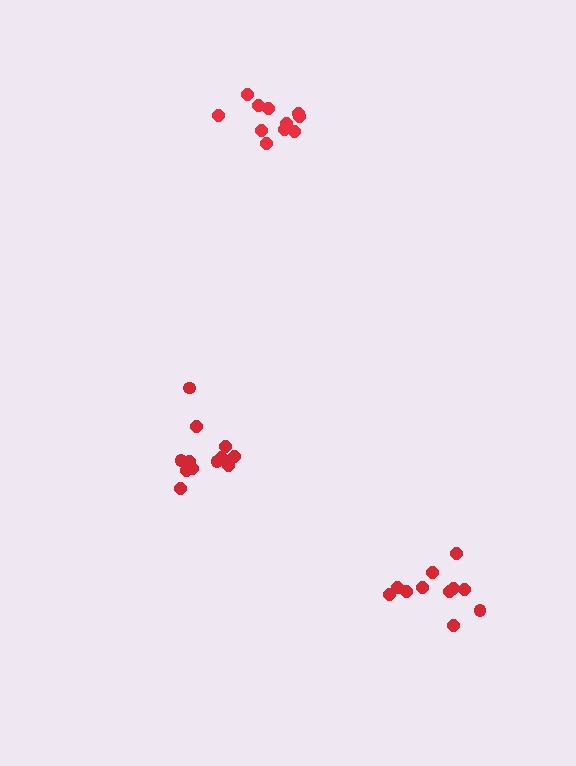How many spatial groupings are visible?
There are 3 spatial groupings.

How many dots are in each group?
Group 1: 12 dots, Group 2: 11 dots, Group 3: 11 dots (34 total).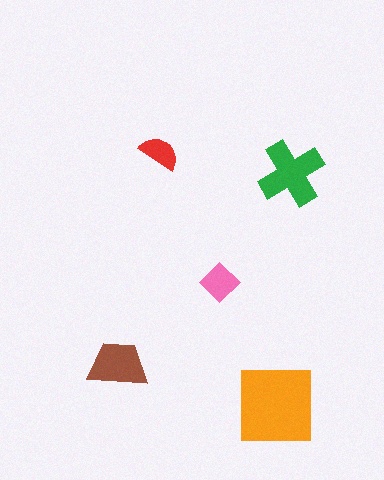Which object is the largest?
The orange square.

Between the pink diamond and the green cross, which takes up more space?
The green cross.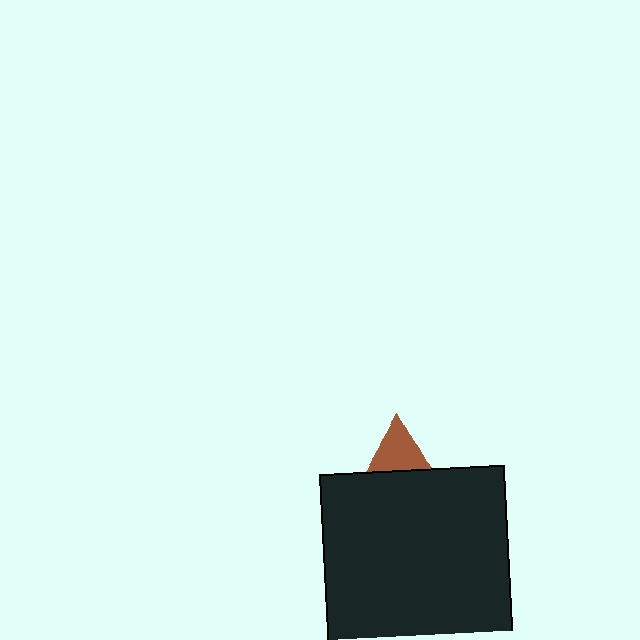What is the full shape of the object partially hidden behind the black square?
The partially hidden object is a brown triangle.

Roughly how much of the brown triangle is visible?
A small part of it is visible (roughly 38%).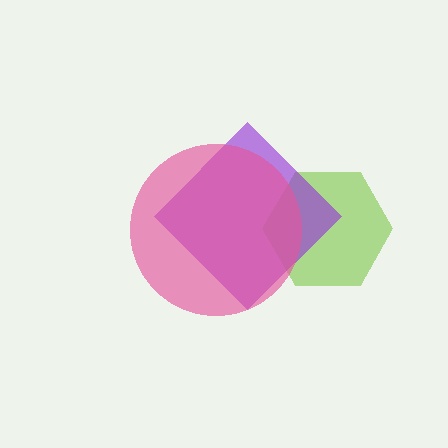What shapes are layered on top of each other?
The layered shapes are: a lime hexagon, a purple diamond, a pink circle.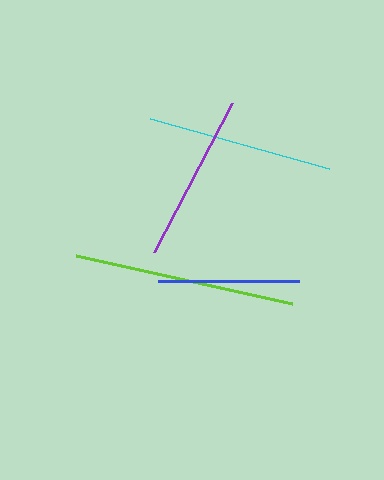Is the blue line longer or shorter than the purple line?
The purple line is longer than the blue line.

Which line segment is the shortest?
The blue line is the shortest at approximately 142 pixels.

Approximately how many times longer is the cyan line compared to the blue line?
The cyan line is approximately 1.3 times the length of the blue line.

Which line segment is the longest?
The lime line is the longest at approximately 222 pixels.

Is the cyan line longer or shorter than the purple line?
The cyan line is longer than the purple line.